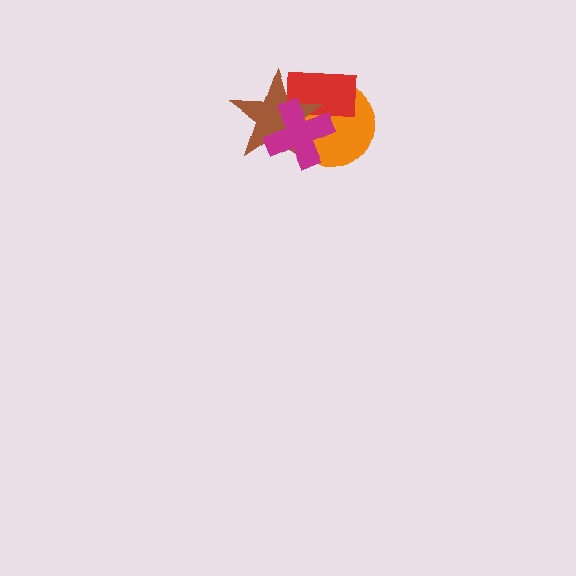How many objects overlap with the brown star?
3 objects overlap with the brown star.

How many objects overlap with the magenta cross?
3 objects overlap with the magenta cross.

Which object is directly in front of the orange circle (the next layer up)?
The red rectangle is directly in front of the orange circle.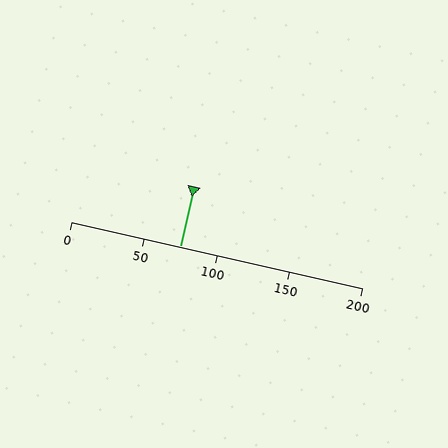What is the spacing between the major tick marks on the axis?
The major ticks are spaced 50 apart.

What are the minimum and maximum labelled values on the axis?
The axis runs from 0 to 200.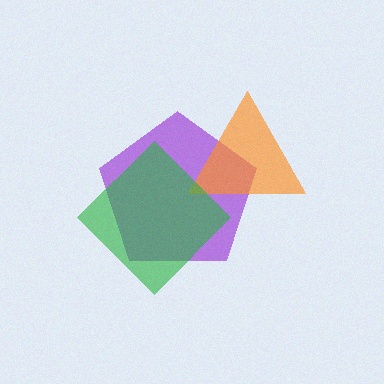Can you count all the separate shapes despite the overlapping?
Yes, there are 3 separate shapes.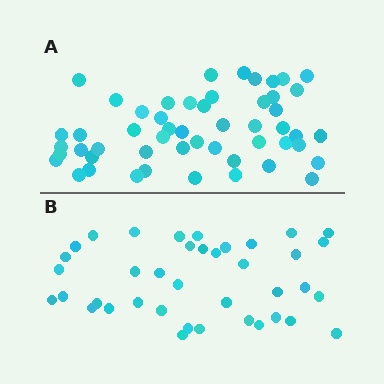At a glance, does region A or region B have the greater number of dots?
Region A (the top region) has more dots.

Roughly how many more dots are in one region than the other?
Region A has approximately 15 more dots than region B.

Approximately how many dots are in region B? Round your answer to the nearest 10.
About 40 dots. (The exact count is 39, which rounds to 40.)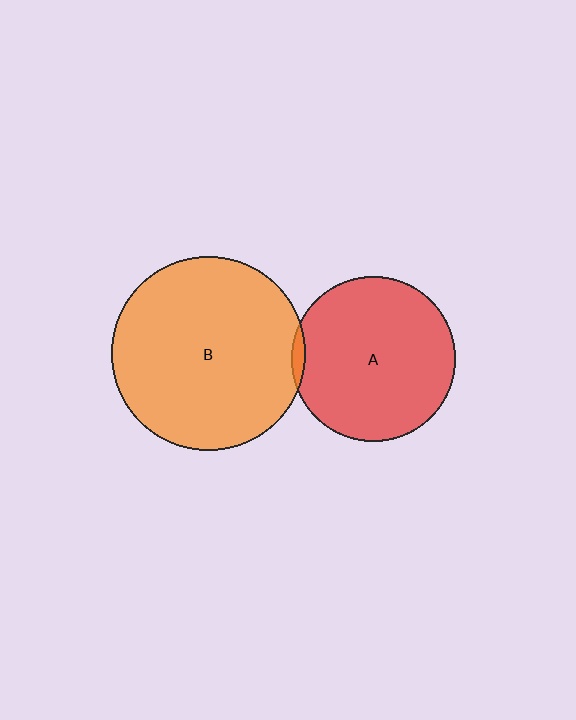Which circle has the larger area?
Circle B (orange).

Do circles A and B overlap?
Yes.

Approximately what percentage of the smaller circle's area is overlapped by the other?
Approximately 5%.